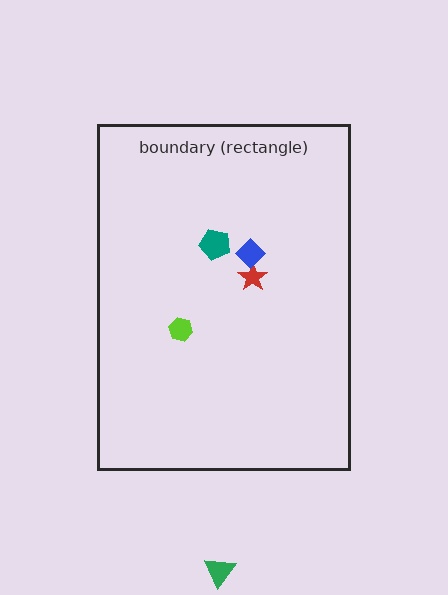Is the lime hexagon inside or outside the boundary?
Inside.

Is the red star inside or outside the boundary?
Inside.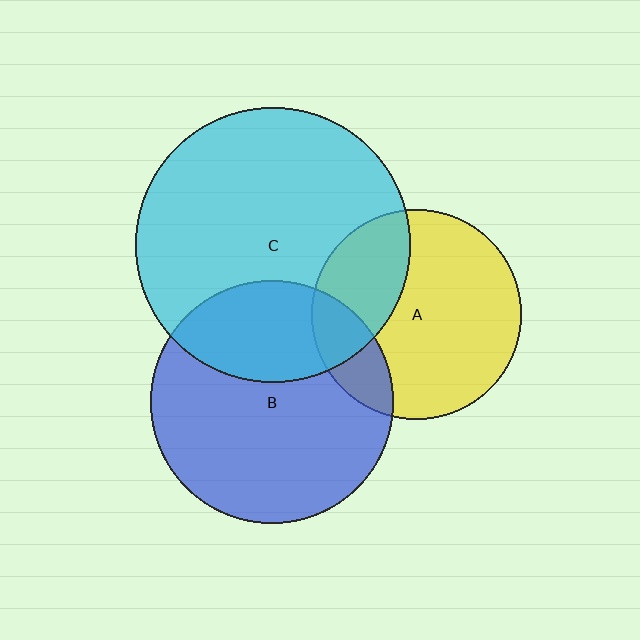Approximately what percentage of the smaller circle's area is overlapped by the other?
Approximately 30%.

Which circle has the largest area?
Circle C (cyan).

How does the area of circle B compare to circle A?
Approximately 1.3 times.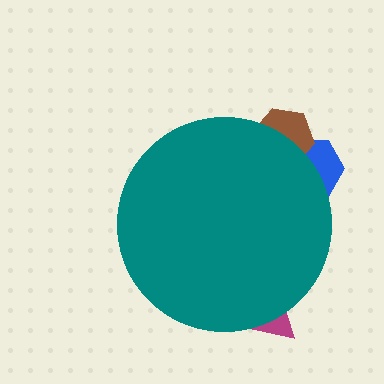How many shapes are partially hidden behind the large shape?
3 shapes are partially hidden.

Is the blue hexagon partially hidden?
Yes, the blue hexagon is partially hidden behind the teal circle.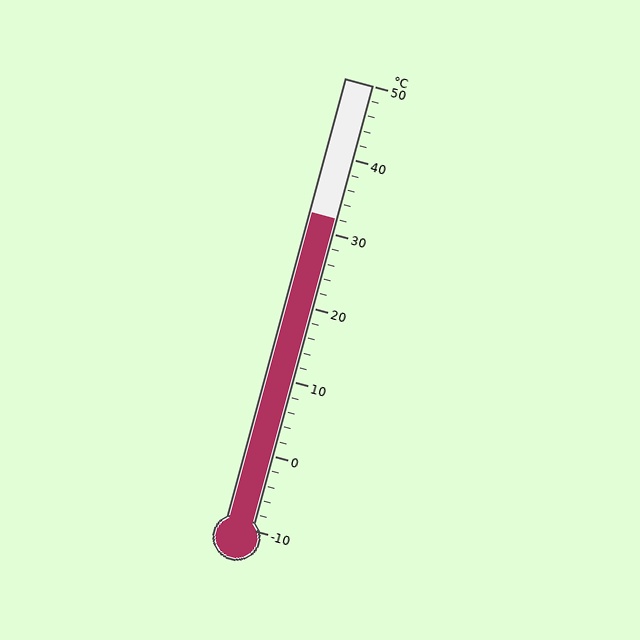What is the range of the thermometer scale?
The thermometer scale ranges from -10°C to 50°C.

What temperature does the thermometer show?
The thermometer shows approximately 32°C.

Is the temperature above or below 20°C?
The temperature is above 20°C.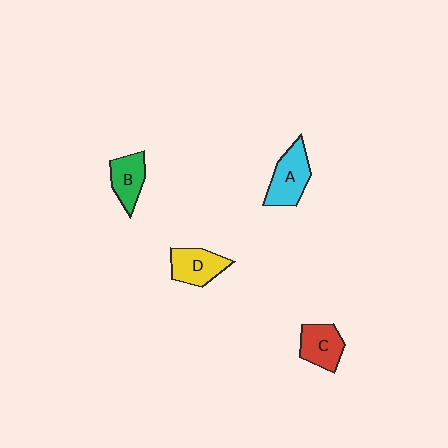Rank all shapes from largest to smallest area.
From largest to smallest: A (cyan), D (yellow), C (red), B (green).